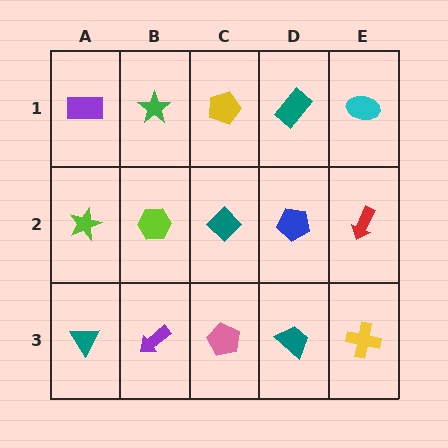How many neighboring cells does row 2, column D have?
4.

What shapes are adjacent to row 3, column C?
A teal diamond (row 2, column C), a purple arrow (row 3, column B), a teal trapezoid (row 3, column D).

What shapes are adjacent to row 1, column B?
A lime hexagon (row 2, column B), a purple rectangle (row 1, column A), a yellow pentagon (row 1, column C).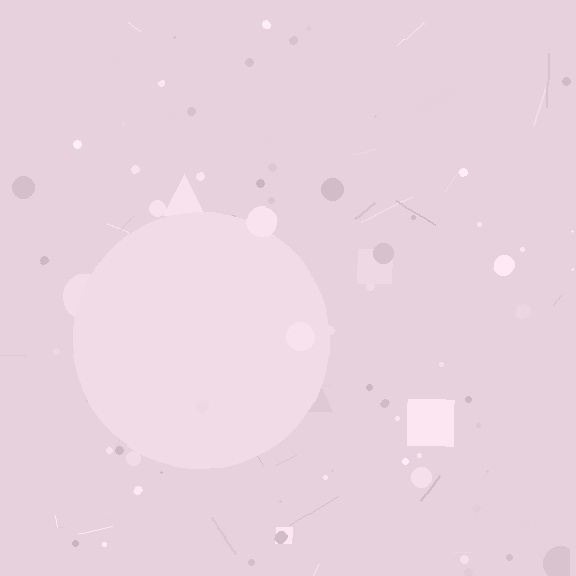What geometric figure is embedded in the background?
A circle is embedded in the background.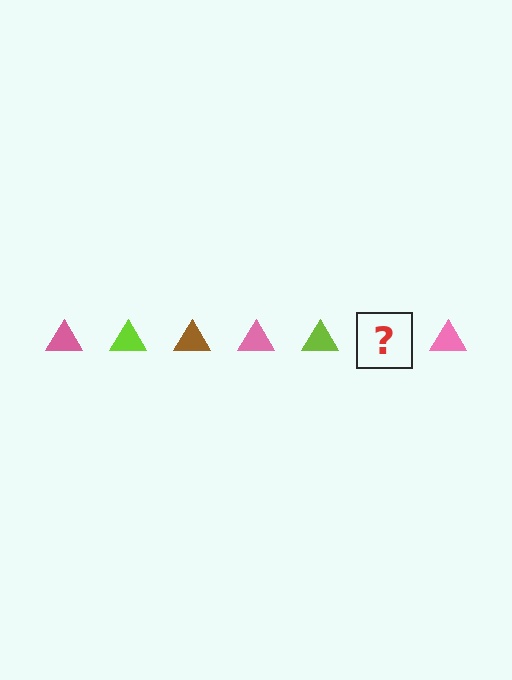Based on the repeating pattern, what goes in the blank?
The blank should be a brown triangle.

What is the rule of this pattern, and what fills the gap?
The rule is that the pattern cycles through pink, lime, brown triangles. The gap should be filled with a brown triangle.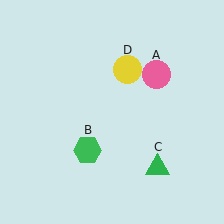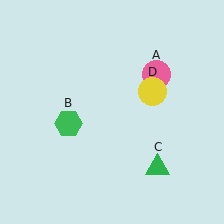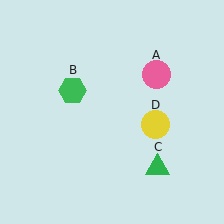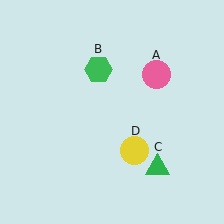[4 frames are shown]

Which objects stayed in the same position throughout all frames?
Pink circle (object A) and green triangle (object C) remained stationary.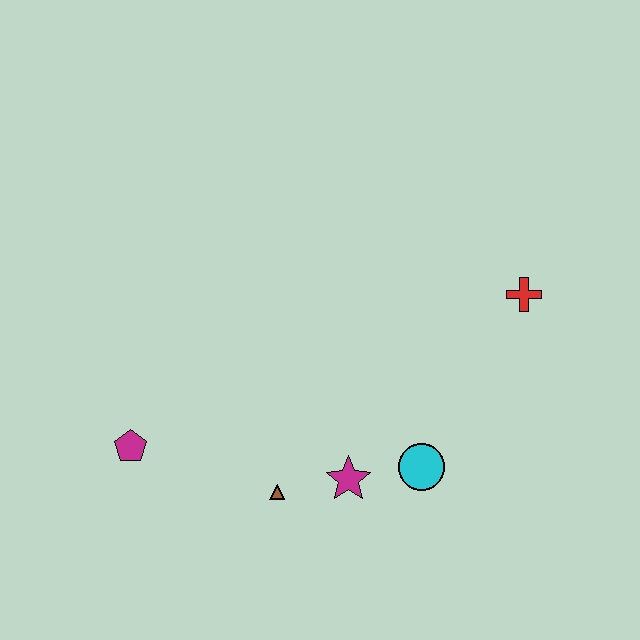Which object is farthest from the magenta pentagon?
The red cross is farthest from the magenta pentagon.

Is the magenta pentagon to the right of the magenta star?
No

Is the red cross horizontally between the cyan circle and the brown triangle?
No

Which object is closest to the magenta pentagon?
The brown triangle is closest to the magenta pentagon.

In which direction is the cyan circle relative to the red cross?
The cyan circle is below the red cross.